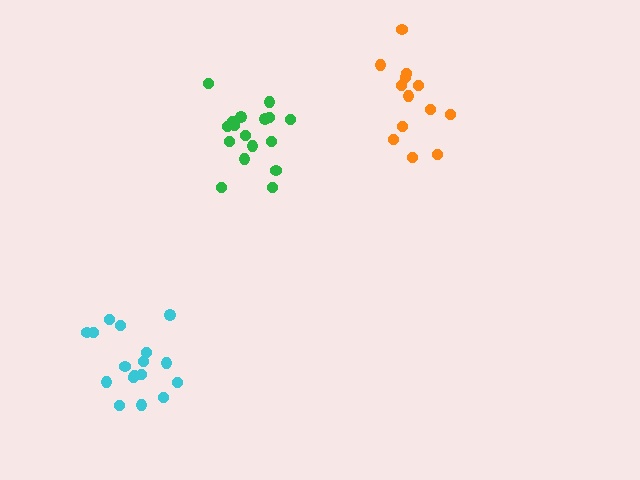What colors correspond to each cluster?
The clusters are colored: cyan, green, orange.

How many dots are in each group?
Group 1: 17 dots, Group 2: 17 dots, Group 3: 13 dots (47 total).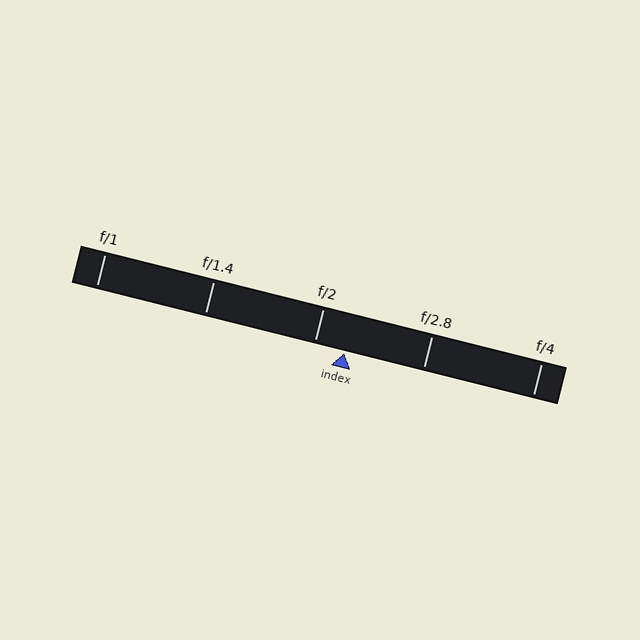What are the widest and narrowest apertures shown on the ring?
The widest aperture shown is f/1 and the narrowest is f/4.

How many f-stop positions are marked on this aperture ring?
There are 5 f-stop positions marked.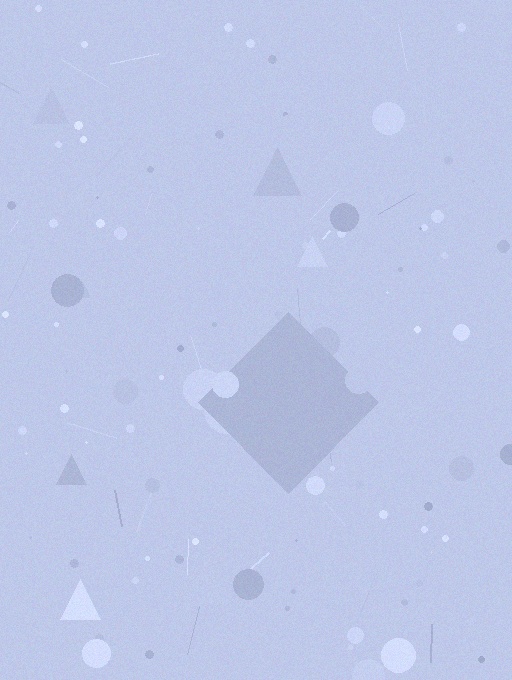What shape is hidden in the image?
A diamond is hidden in the image.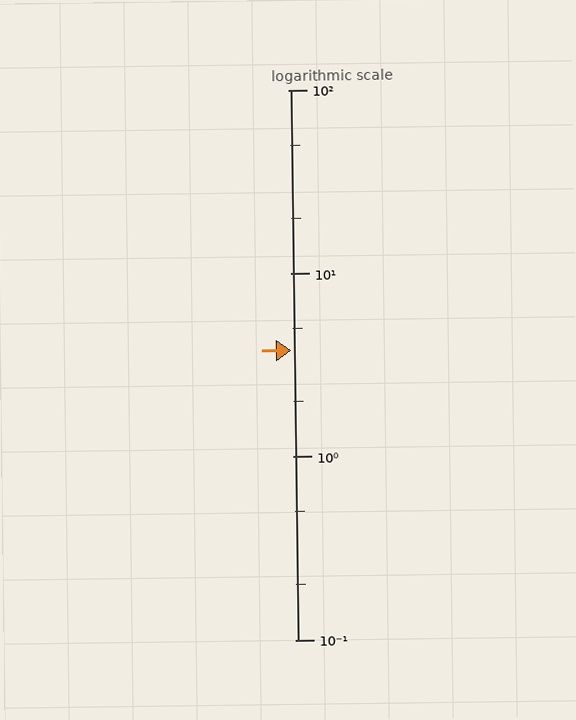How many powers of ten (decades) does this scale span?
The scale spans 3 decades, from 0.1 to 100.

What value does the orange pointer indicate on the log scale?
The pointer indicates approximately 3.8.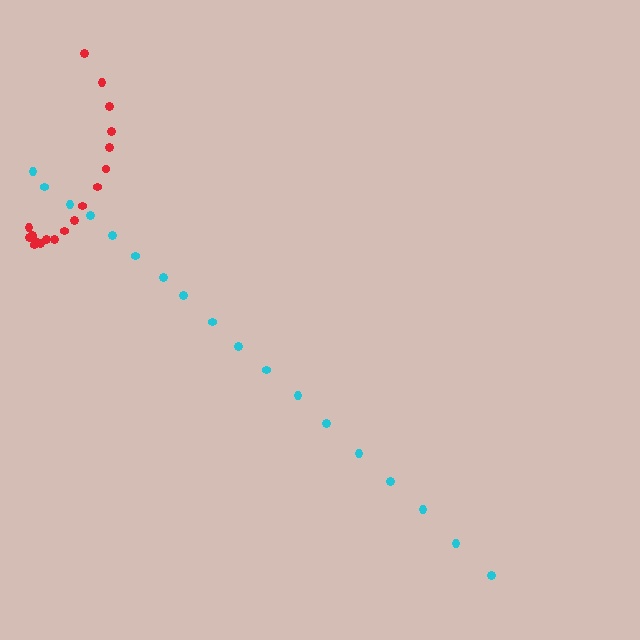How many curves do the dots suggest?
There are 2 distinct paths.